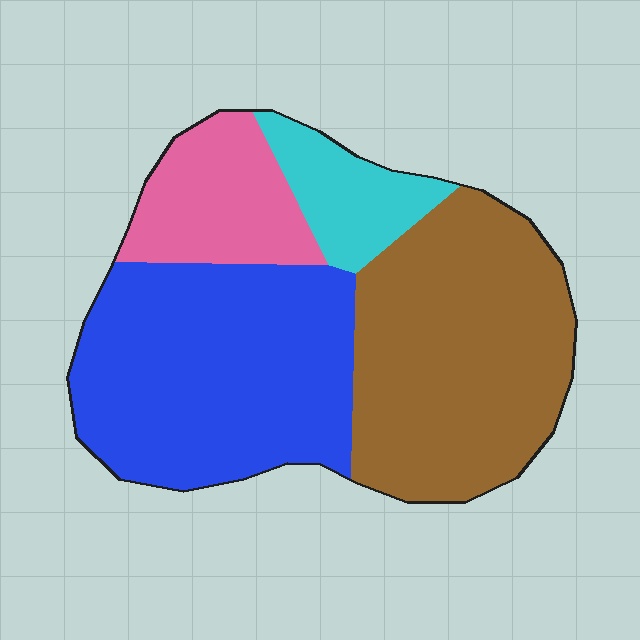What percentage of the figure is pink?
Pink covers roughly 15% of the figure.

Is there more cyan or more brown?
Brown.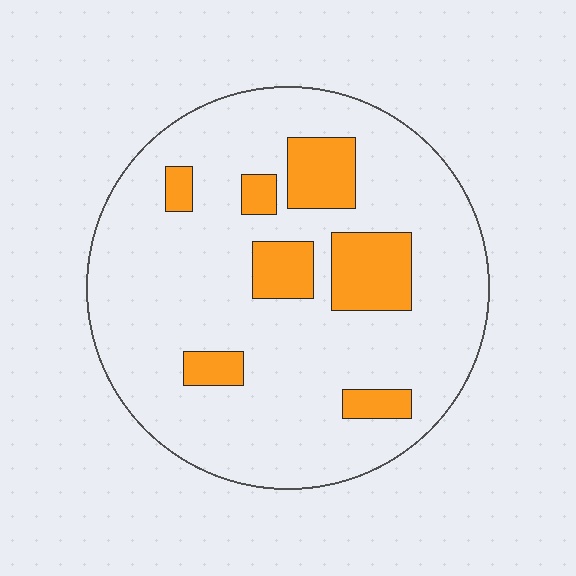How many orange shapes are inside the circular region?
7.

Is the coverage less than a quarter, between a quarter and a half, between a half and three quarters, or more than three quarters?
Less than a quarter.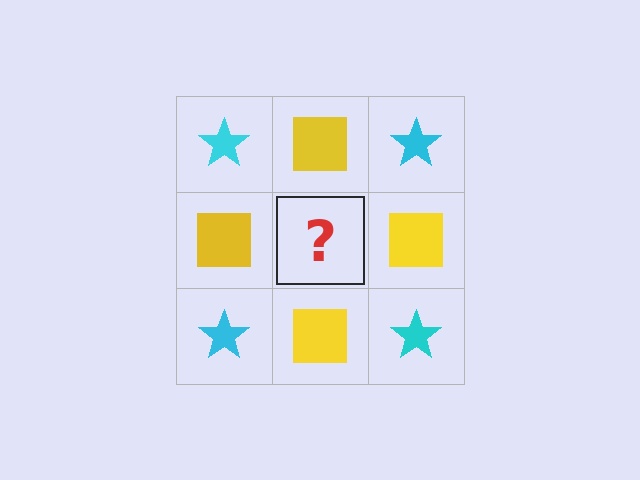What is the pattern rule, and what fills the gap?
The rule is that it alternates cyan star and yellow square in a checkerboard pattern. The gap should be filled with a cyan star.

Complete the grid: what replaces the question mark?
The question mark should be replaced with a cyan star.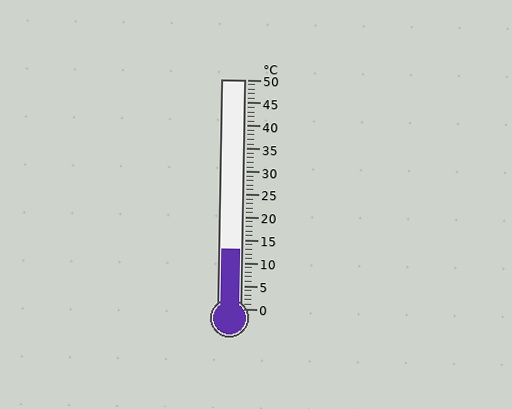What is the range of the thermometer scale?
The thermometer scale ranges from 0°C to 50°C.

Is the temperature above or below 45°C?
The temperature is below 45°C.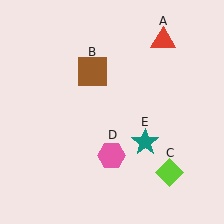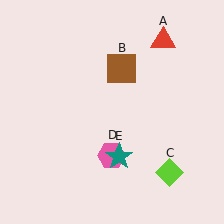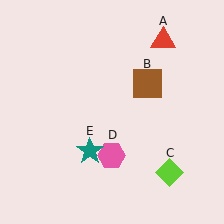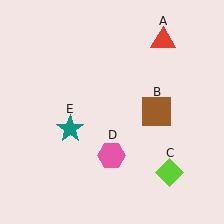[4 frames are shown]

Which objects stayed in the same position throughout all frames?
Red triangle (object A) and lime diamond (object C) and pink hexagon (object D) remained stationary.